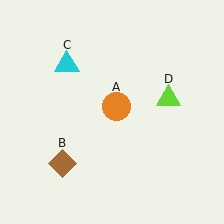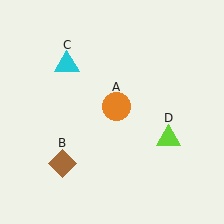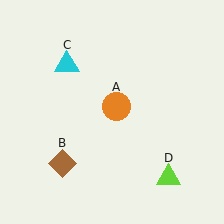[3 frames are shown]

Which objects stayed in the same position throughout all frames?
Orange circle (object A) and brown diamond (object B) and cyan triangle (object C) remained stationary.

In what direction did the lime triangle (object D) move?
The lime triangle (object D) moved down.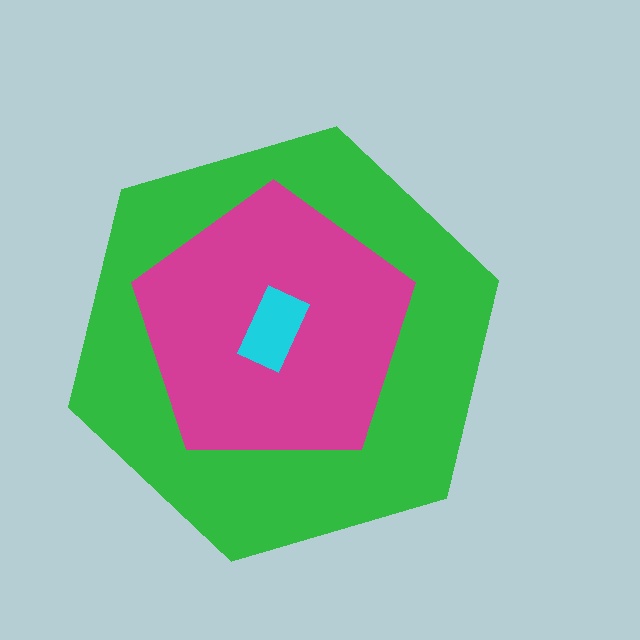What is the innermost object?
The cyan rectangle.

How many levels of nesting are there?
3.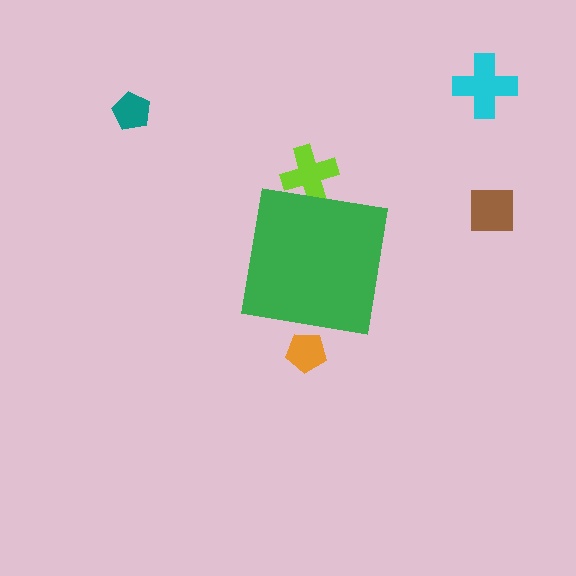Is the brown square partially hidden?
No, the brown square is fully visible.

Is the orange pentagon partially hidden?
Yes, the orange pentagon is partially hidden behind the green square.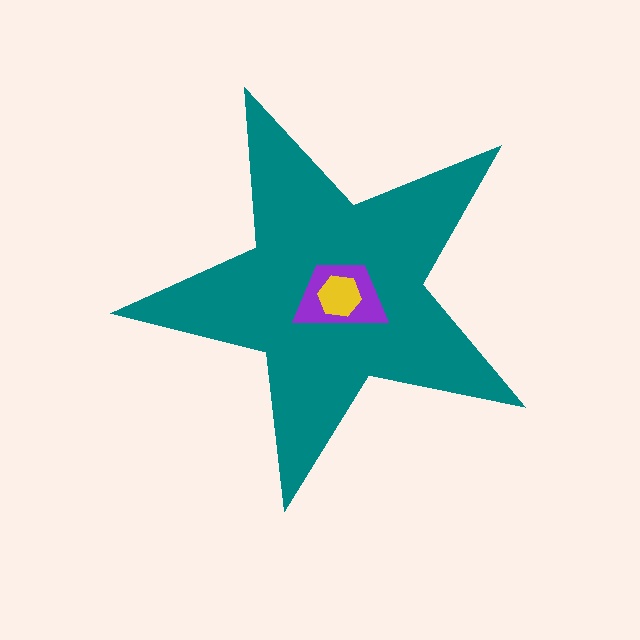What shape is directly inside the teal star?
The purple trapezoid.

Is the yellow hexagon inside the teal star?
Yes.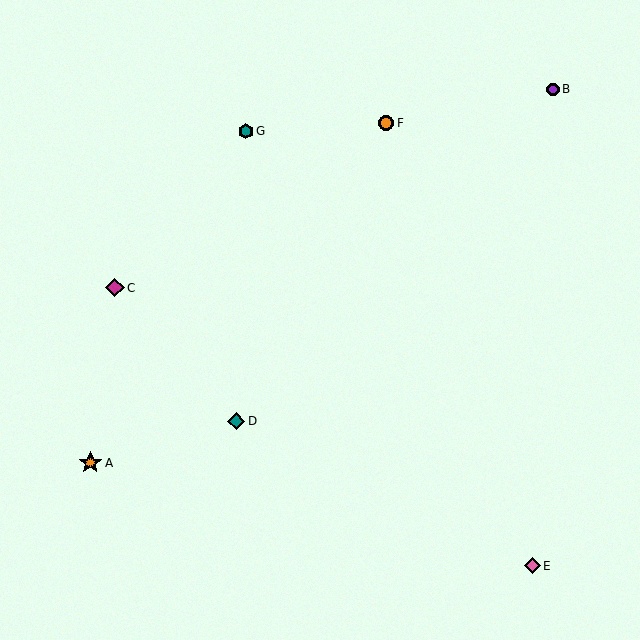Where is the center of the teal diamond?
The center of the teal diamond is at (236, 421).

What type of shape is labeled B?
Shape B is a purple circle.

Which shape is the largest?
The orange star (labeled A) is the largest.